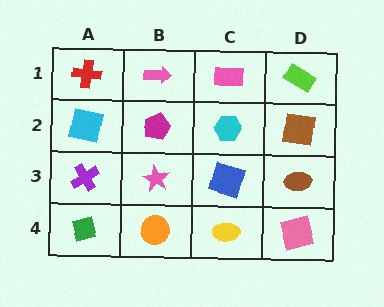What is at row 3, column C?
A blue square.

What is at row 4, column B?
An orange circle.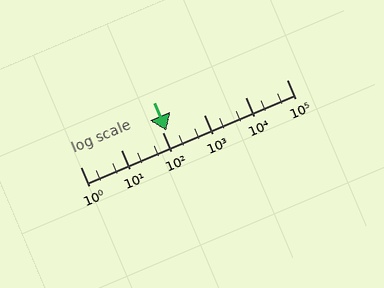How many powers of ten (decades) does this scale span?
The scale spans 5 decades, from 1 to 100000.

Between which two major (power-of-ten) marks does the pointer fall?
The pointer is between 100 and 1000.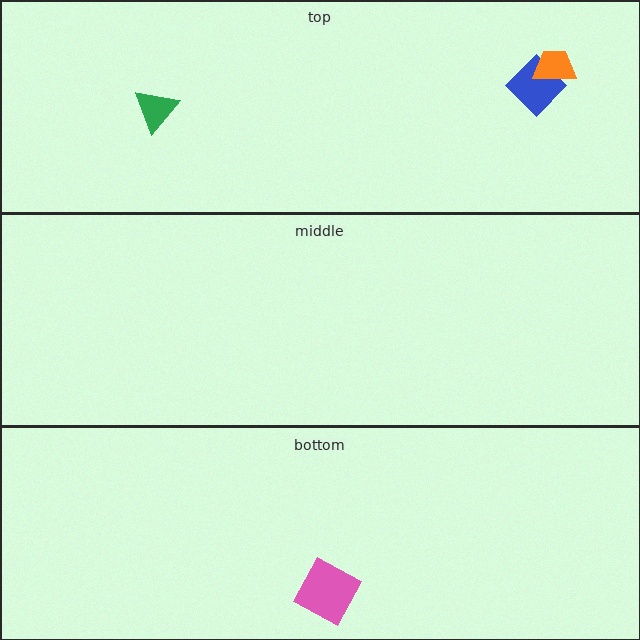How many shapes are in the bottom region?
1.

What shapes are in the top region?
The green triangle, the blue diamond, the orange trapezoid.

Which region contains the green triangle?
The top region.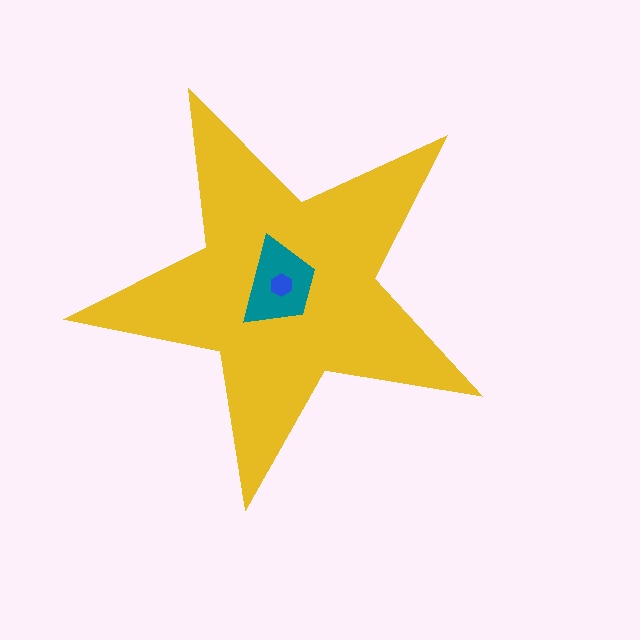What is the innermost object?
The blue hexagon.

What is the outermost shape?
The yellow star.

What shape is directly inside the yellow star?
The teal trapezoid.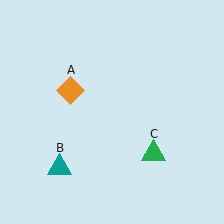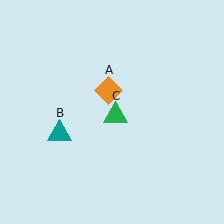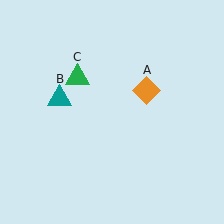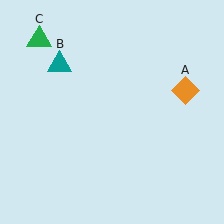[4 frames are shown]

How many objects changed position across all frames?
3 objects changed position: orange diamond (object A), teal triangle (object B), green triangle (object C).